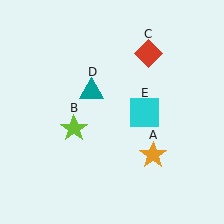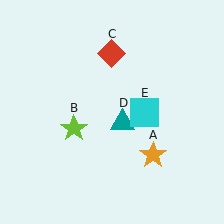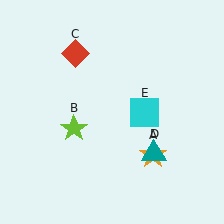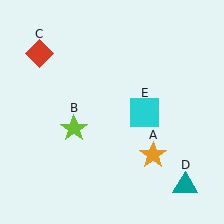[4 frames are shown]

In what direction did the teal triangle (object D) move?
The teal triangle (object D) moved down and to the right.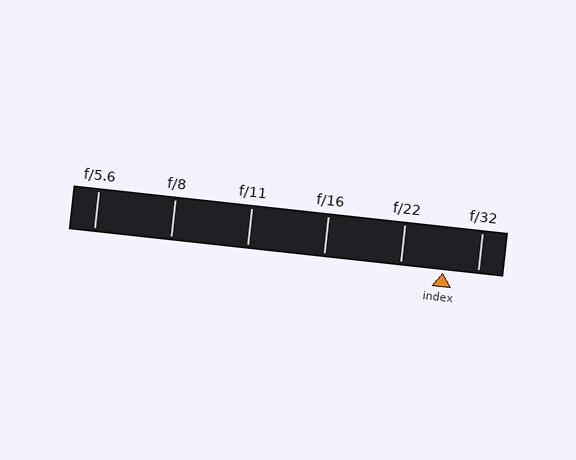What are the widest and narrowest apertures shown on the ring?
The widest aperture shown is f/5.6 and the narrowest is f/32.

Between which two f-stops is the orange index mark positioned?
The index mark is between f/22 and f/32.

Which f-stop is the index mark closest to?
The index mark is closest to f/32.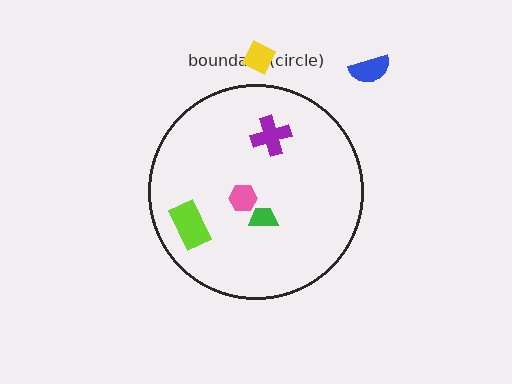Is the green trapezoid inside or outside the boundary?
Inside.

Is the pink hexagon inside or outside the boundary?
Inside.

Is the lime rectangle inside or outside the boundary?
Inside.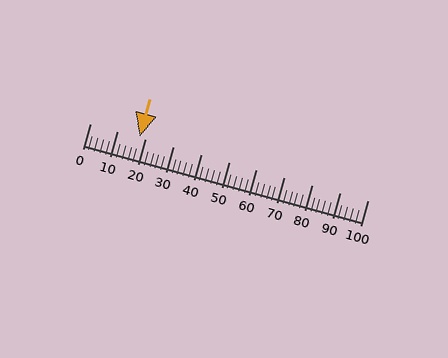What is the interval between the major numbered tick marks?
The major tick marks are spaced 10 units apart.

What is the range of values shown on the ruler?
The ruler shows values from 0 to 100.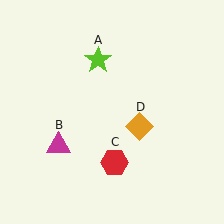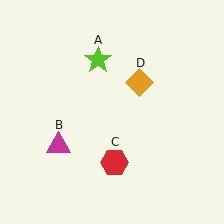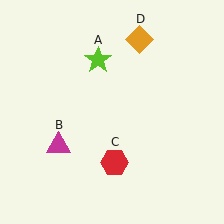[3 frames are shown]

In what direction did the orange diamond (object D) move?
The orange diamond (object D) moved up.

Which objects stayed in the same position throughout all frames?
Lime star (object A) and magenta triangle (object B) and red hexagon (object C) remained stationary.